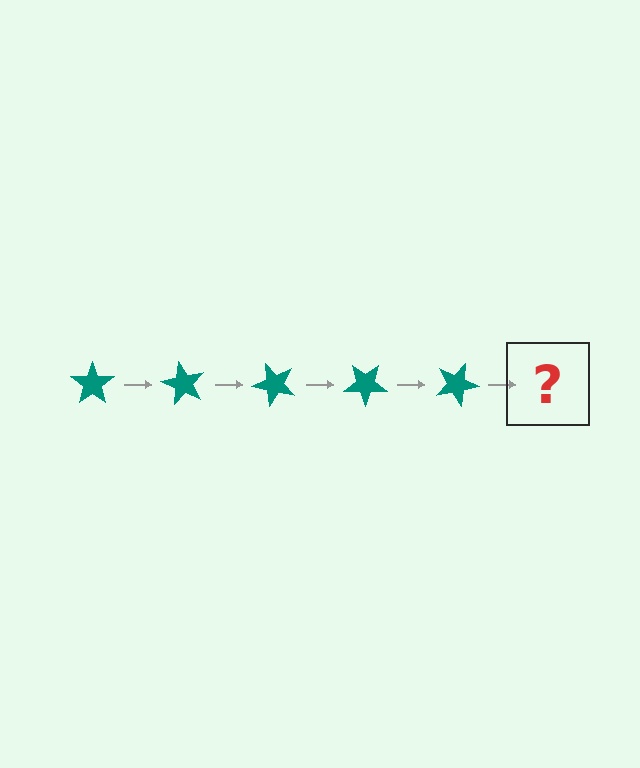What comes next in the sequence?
The next element should be a teal star rotated 300 degrees.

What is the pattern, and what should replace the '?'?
The pattern is that the star rotates 60 degrees each step. The '?' should be a teal star rotated 300 degrees.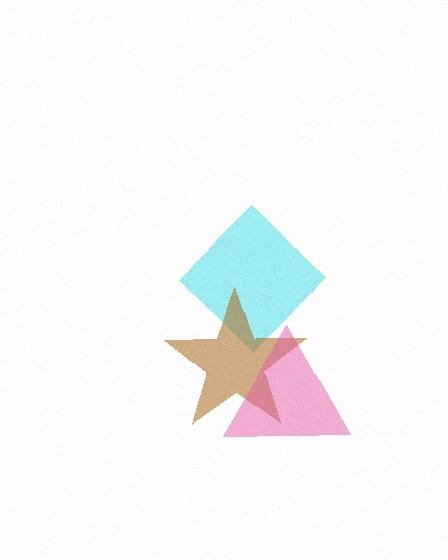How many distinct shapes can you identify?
There are 3 distinct shapes: a cyan diamond, a brown star, a pink triangle.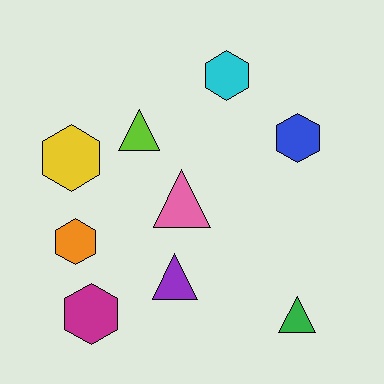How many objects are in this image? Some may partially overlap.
There are 9 objects.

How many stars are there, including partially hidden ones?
There are no stars.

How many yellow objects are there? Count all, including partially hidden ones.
There is 1 yellow object.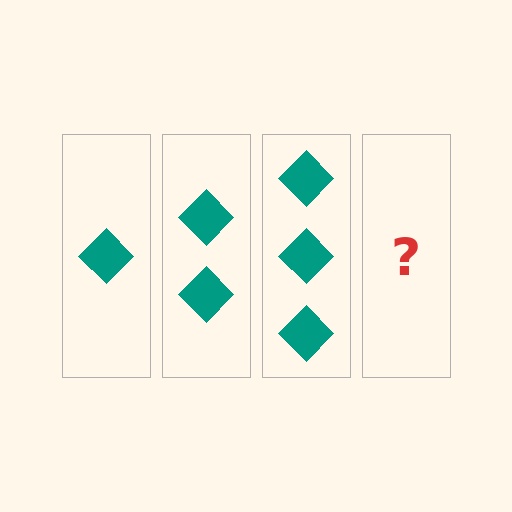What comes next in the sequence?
The next element should be 4 diamonds.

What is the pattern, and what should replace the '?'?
The pattern is that each step adds one more diamond. The '?' should be 4 diamonds.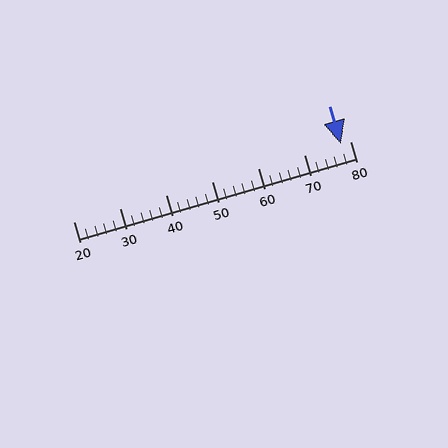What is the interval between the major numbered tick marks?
The major tick marks are spaced 10 units apart.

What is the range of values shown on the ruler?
The ruler shows values from 20 to 80.